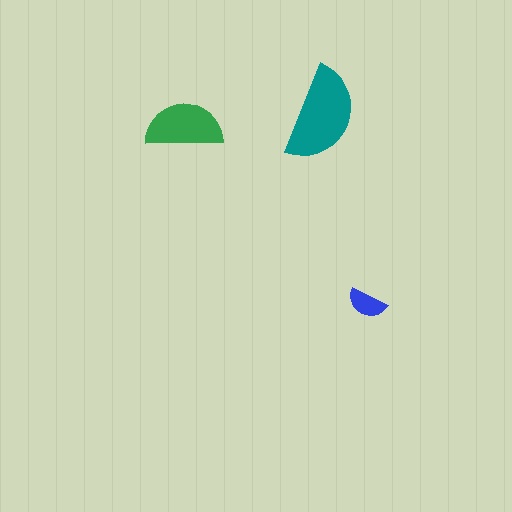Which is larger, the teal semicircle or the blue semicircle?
The teal one.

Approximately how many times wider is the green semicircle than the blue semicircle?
About 2 times wider.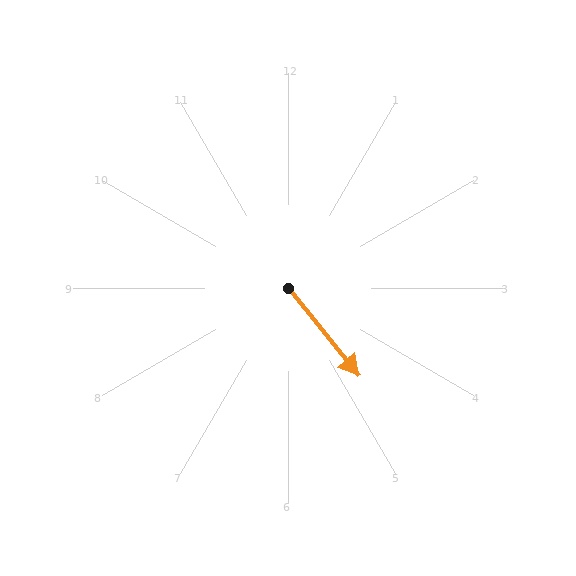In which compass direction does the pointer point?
Southeast.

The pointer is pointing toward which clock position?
Roughly 5 o'clock.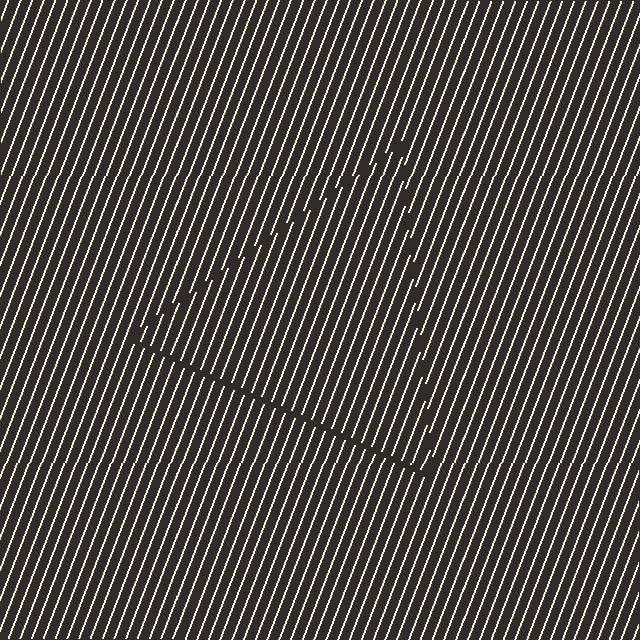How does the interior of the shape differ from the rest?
The interior of the shape contains the same grating, shifted by half a period — the contour is defined by the phase discontinuity where line-ends from the inner and outer gratings abut.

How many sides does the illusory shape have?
3 sides — the line-ends trace a triangle.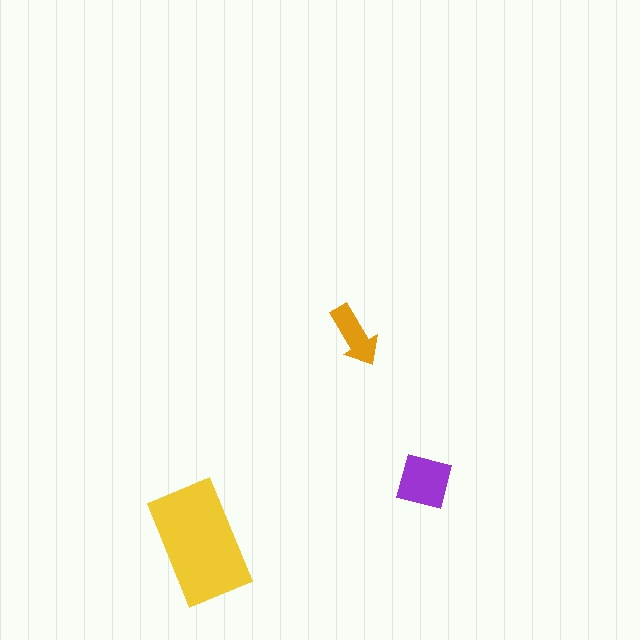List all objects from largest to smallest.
The yellow rectangle, the purple square, the orange arrow.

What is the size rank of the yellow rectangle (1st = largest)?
1st.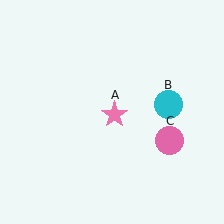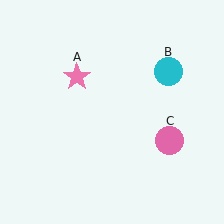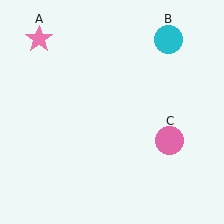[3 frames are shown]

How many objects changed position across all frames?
2 objects changed position: pink star (object A), cyan circle (object B).